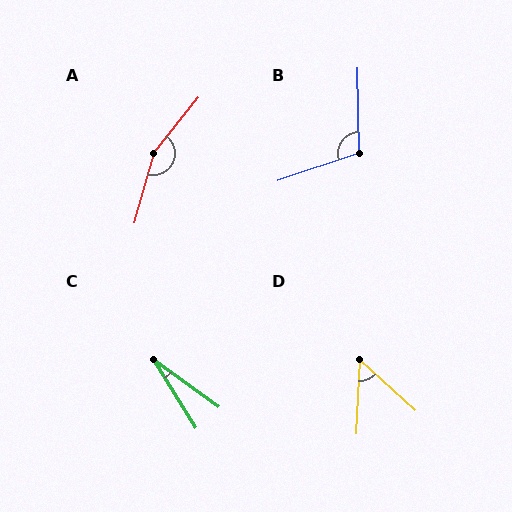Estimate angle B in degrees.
Approximately 107 degrees.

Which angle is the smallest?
C, at approximately 22 degrees.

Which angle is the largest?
A, at approximately 157 degrees.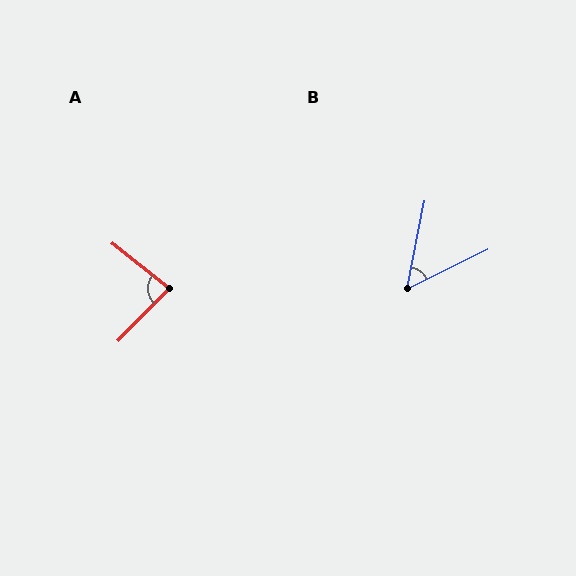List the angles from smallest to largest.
B (53°), A (84°).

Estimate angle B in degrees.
Approximately 53 degrees.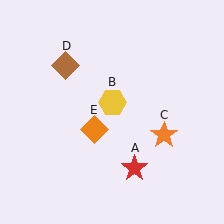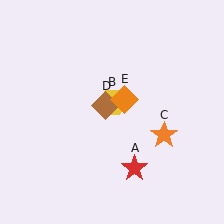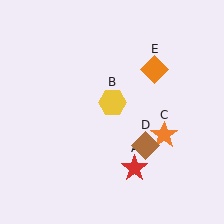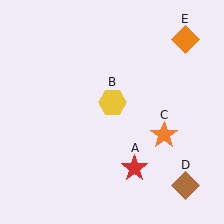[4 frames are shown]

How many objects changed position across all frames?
2 objects changed position: brown diamond (object D), orange diamond (object E).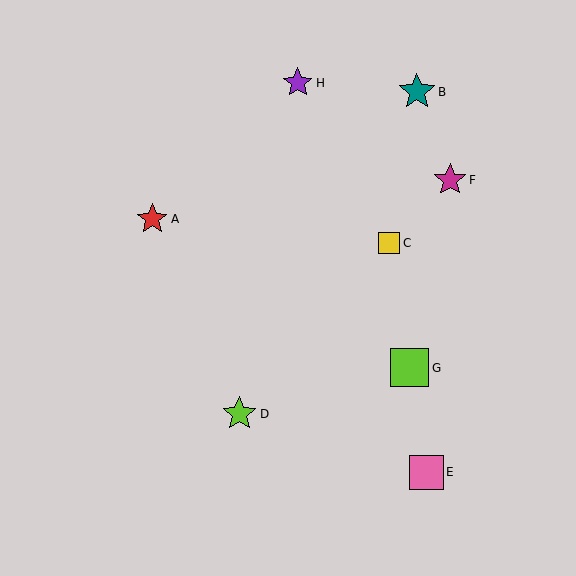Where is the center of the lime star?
The center of the lime star is at (239, 414).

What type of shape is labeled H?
Shape H is a purple star.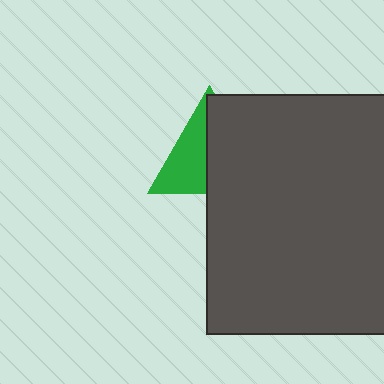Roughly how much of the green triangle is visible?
A small part of it is visible (roughly 44%).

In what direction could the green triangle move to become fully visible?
The green triangle could move left. That would shift it out from behind the dark gray rectangle entirely.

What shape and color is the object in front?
The object in front is a dark gray rectangle.